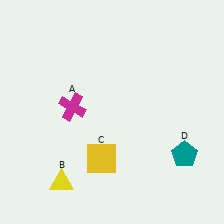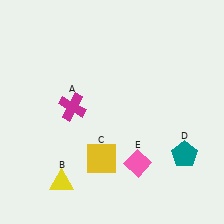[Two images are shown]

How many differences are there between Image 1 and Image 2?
There is 1 difference between the two images.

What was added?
A pink diamond (E) was added in Image 2.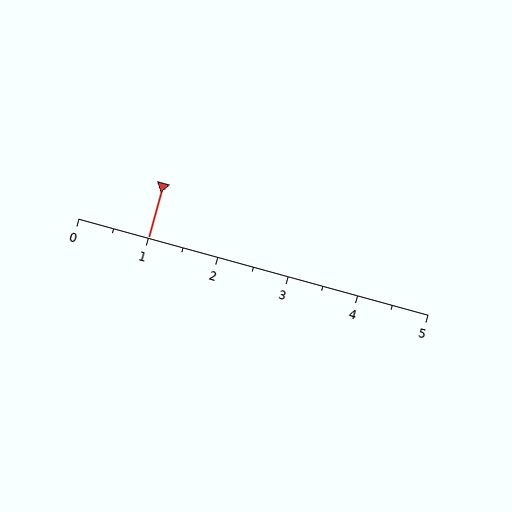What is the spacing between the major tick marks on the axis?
The major ticks are spaced 1 apart.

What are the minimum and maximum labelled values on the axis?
The axis runs from 0 to 5.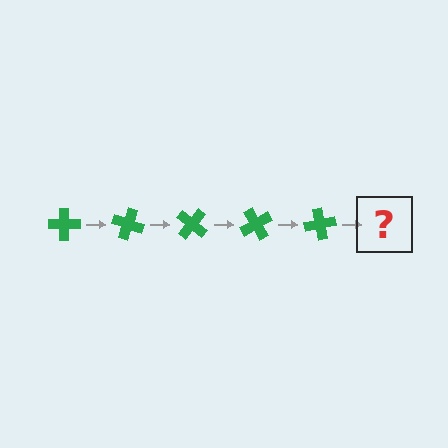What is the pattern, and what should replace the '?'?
The pattern is that the cross rotates 20 degrees each step. The '?' should be a green cross rotated 100 degrees.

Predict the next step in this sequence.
The next step is a green cross rotated 100 degrees.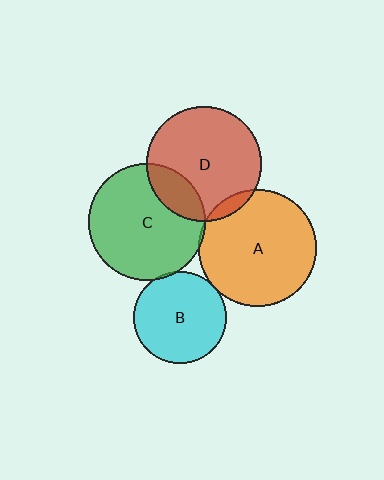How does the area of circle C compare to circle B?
Approximately 1.6 times.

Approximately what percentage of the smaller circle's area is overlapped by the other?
Approximately 5%.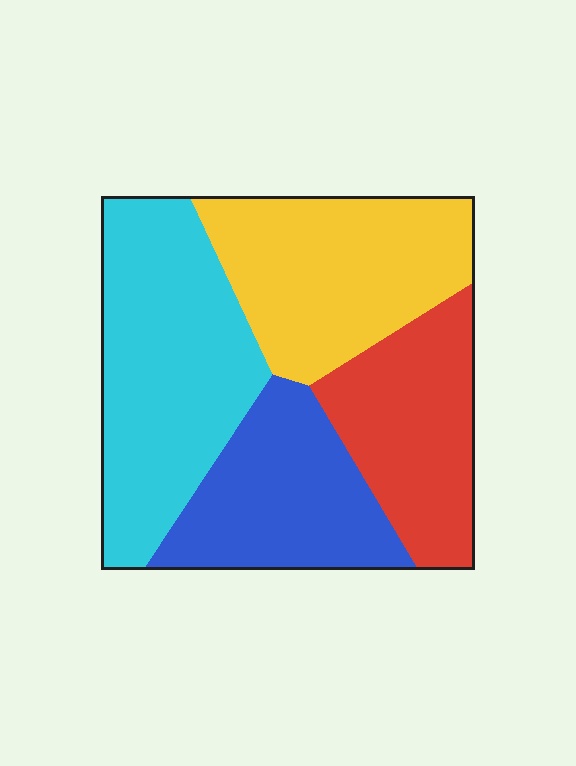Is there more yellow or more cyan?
Cyan.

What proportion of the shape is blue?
Blue covers 21% of the shape.